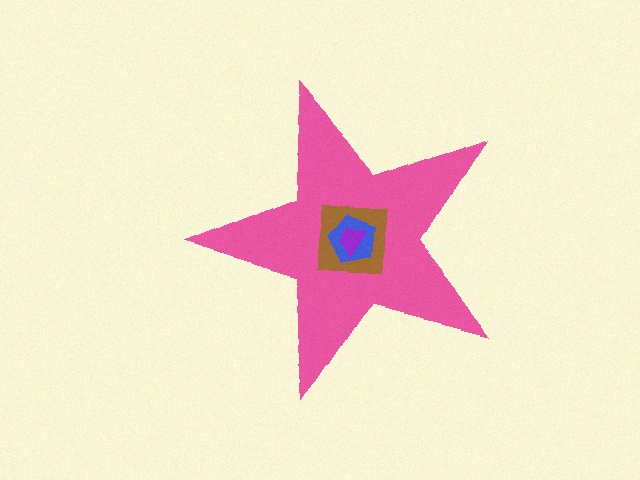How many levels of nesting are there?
4.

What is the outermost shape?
The pink star.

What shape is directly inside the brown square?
The blue pentagon.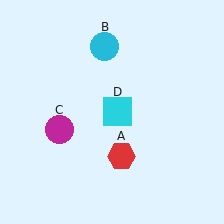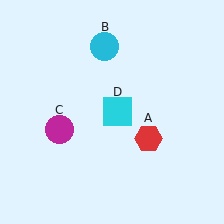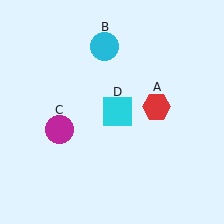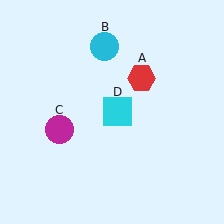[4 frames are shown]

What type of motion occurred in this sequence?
The red hexagon (object A) rotated counterclockwise around the center of the scene.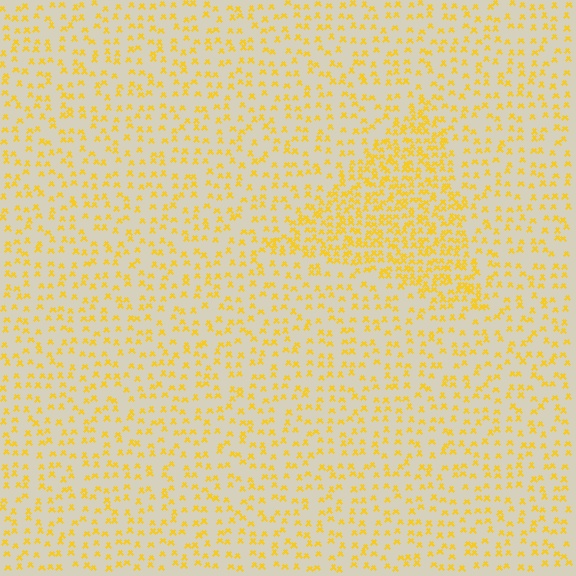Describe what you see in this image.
The image contains small yellow elements arranged at two different densities. A triangle-shaped region is visible where the elements are more densely packed than the surrounding area.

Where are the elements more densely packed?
The elements are more densely packed inside the triangle boundary.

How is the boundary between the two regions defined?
The boundary is defined by a change in element density (approximately 2.2x ratio). All elements are the same color, size, and shape.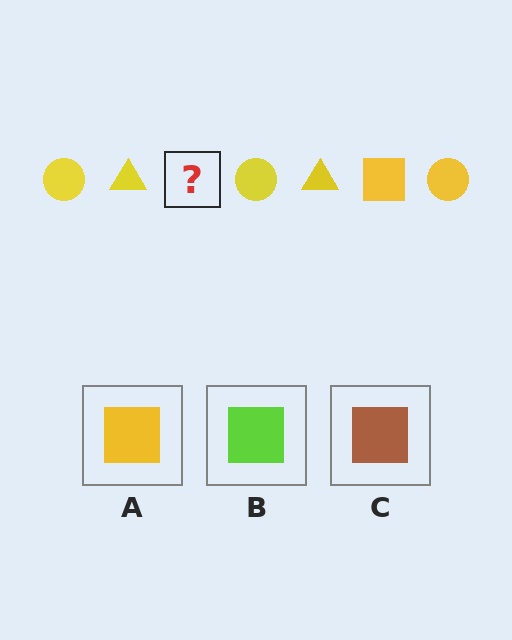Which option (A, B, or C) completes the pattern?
A.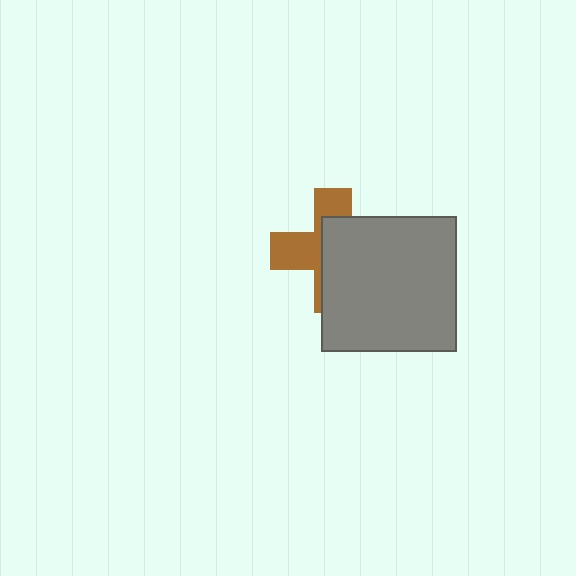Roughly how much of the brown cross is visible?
A small part of it is visible (roughly 43%).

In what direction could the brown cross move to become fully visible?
The brown cross could move left. That would shift it out from behind the gray square entirely.